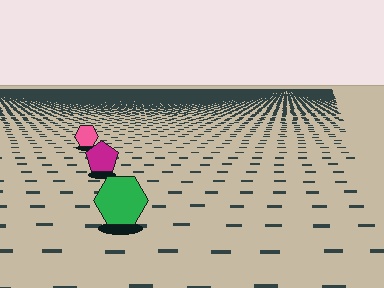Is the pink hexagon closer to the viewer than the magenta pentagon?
No. The magenta pentagon is closer — you can tell from the texture gradient: the ground texture is coarser near it.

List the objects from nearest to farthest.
From nearest to farthest: the green hexagon, the magenta pentagon, the pink hexagon.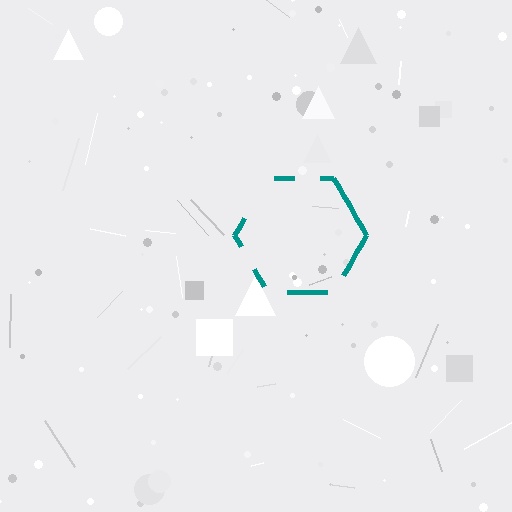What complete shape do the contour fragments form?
The contour fragments form a hexagon.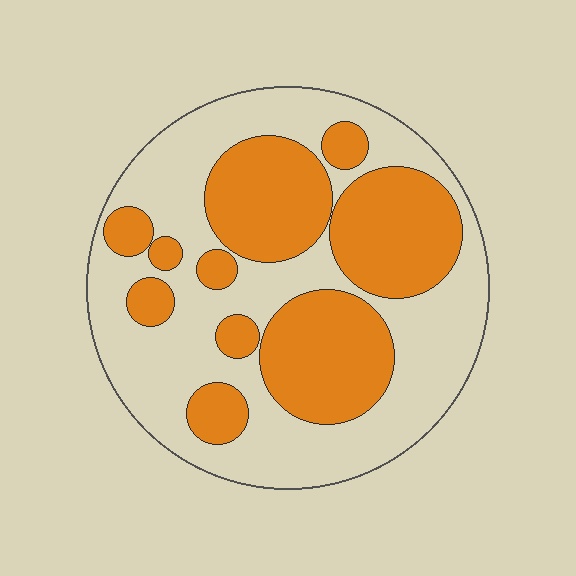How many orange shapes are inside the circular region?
10.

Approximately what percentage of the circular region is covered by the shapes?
Approximately 40%.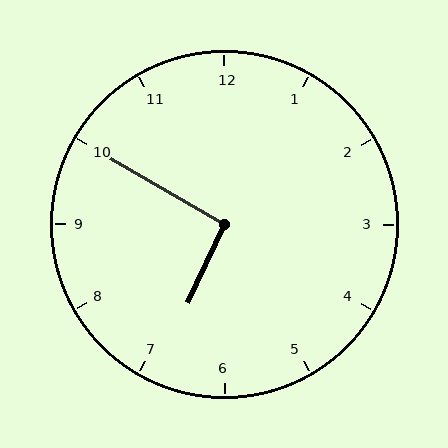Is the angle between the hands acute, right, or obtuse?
It is right.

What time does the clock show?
6:50.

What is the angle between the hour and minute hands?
Approximately 95 degrees.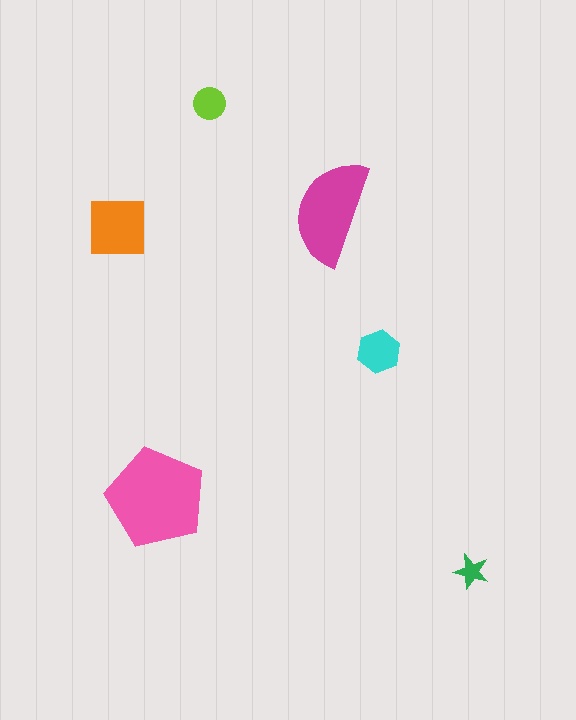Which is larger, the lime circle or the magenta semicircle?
The magenta semicircle.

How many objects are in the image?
There are 6 objects in the image.